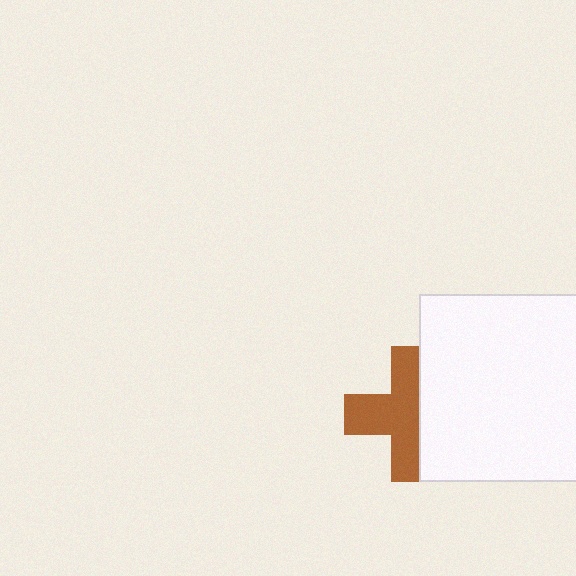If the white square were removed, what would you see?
You would see the complete brown cross.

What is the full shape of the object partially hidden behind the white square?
The partially hidden object is a brown cross.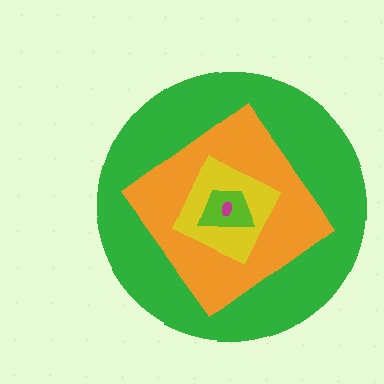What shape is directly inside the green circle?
The orange diamond.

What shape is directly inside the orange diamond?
The yellow diamond.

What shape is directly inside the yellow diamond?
The lime trapezoid.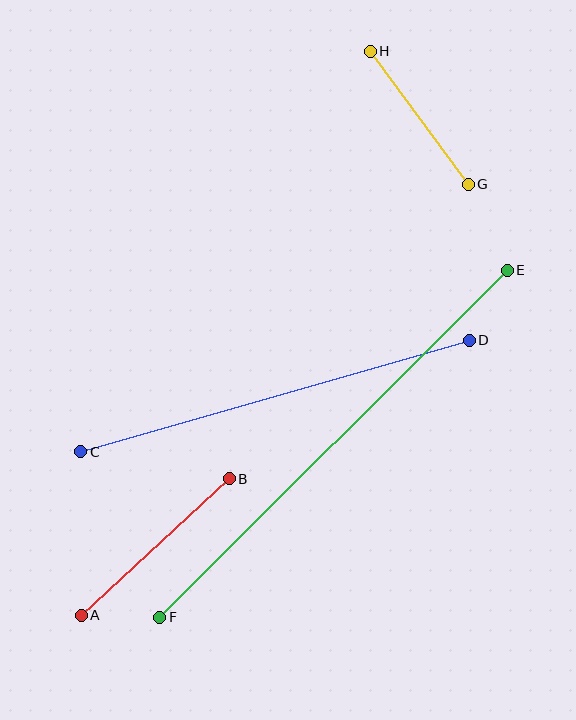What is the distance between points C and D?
The distance is approximately 404 pixels.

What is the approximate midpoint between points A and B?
The midpoint is at approximately (155, 547) pixels.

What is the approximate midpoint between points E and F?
The midpoint is at approximately (334, 444) pixels.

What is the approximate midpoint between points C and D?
The midpoint is at approximately (275, 396) pixels.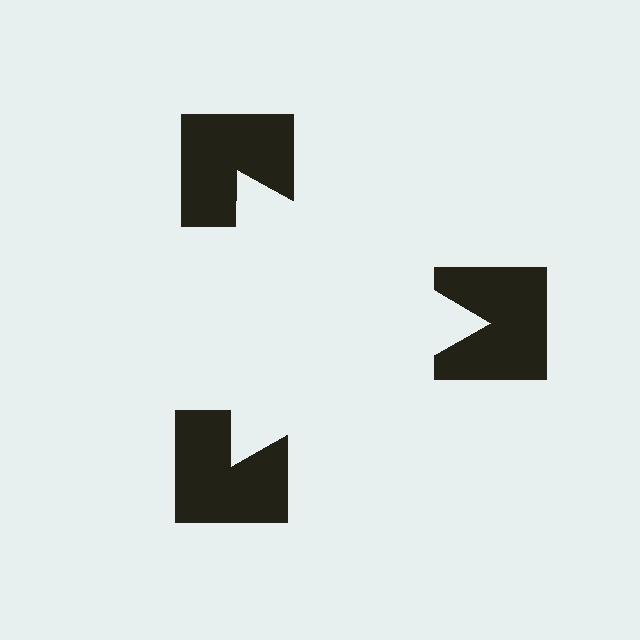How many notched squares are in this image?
There are 3 — one at each vertex of the illusory triangle.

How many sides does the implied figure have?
3 sides.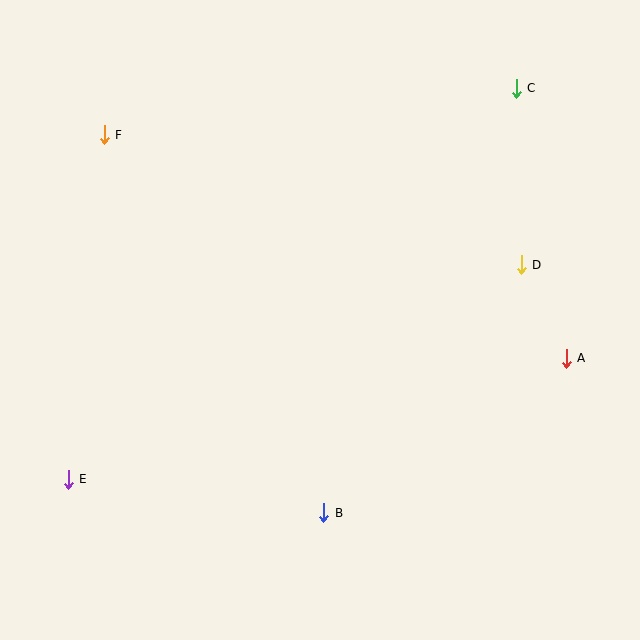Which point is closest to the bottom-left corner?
Point E is closest to the bottom-left corner.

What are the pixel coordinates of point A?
Point A is at (566, 358).